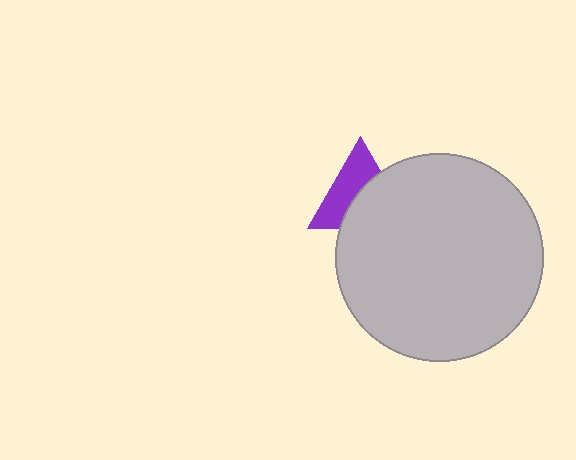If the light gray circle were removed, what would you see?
You would see the complete purple triangle.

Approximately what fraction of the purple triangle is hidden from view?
Roughly 50% of the purple triangle is hidden behind the light gray circle.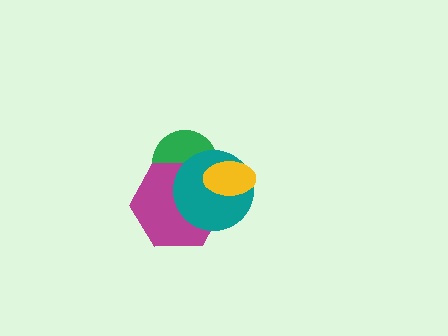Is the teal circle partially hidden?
Yes, it is partially covered by another shape.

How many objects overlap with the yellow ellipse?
3 objects overlap with the yellow ellipse.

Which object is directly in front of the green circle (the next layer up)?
The magenta hexagon is directly in front of the green circle.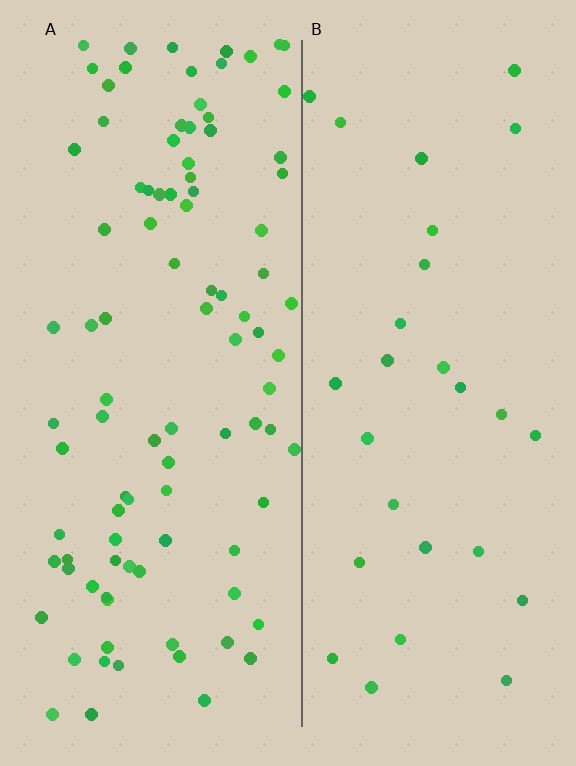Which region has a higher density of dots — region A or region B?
A (the left).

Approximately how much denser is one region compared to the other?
Approximately 3.4× — region A over region B.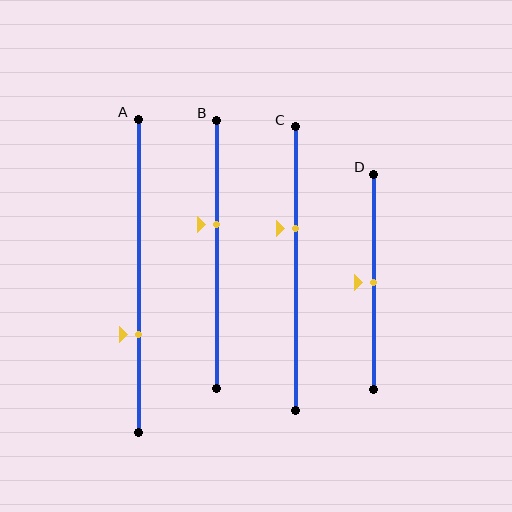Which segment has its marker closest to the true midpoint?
Segment D has its marker closest to the true midpoint.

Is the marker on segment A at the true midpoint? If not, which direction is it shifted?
No, the marker on segment A is shifted downward by about 19% of the segment length.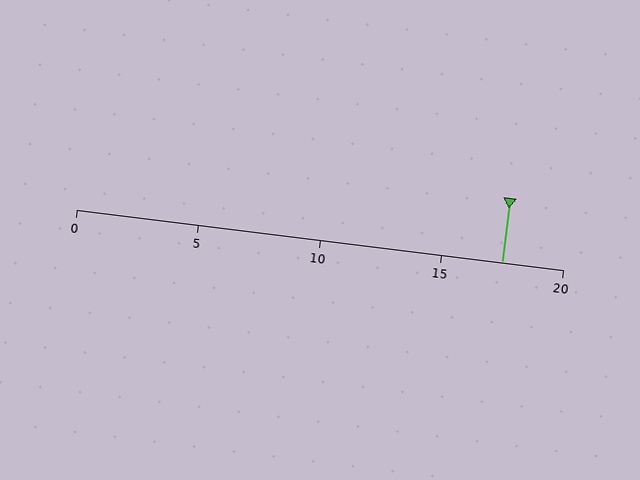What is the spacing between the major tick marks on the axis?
The major ticks are spaced 5 apart.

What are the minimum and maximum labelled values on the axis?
The axis runs from 0 to 20.